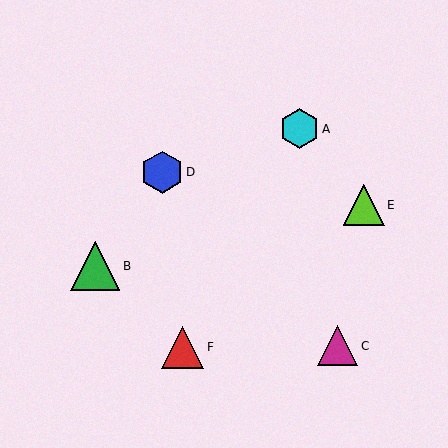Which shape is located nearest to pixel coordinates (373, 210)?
The lime triangle (labeled E) at (364, 205) is nearest to that location.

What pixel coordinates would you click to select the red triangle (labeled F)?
Click at (183, 347) to select the red triangle F.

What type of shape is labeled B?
Shape B is a green triangle.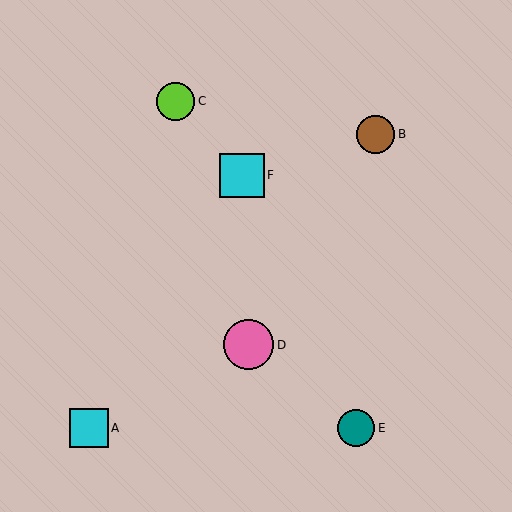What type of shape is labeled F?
Shape F is a cyan square.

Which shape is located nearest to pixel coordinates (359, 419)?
The teal circle (labeled E) at (356, 428) is nearest to that location.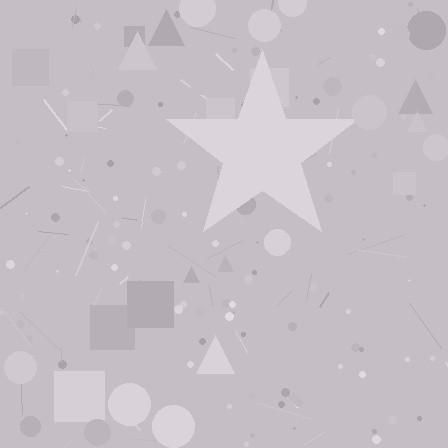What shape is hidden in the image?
A star is hidden in the image.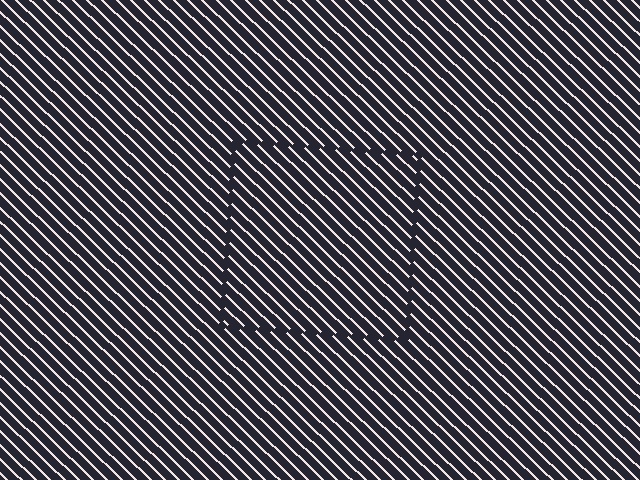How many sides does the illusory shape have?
4 sides — the line-ends trace a square.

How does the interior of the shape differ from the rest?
The interior of the shape contains the same grating, shifted by half a period — the contour is defined by the phase discontinuity where line-ends from the inner and outer gratings abut.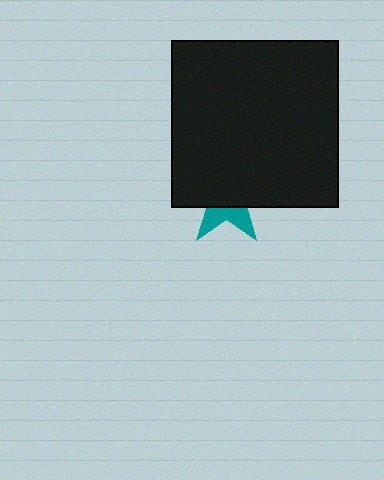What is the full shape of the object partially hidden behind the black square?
The partially hidden object is a teal star.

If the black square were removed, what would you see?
You would see the complete teal star.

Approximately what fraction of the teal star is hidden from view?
Roughly 66% of the teal star is hidden behind the black square.